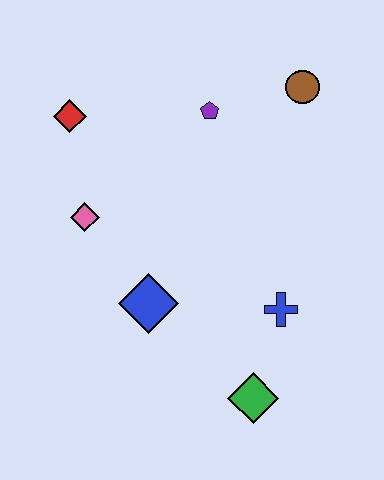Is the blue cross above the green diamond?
Yes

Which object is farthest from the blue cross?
The red diamond is farthest from the blue cross.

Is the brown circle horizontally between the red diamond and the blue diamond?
No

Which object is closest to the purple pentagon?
The brown circle is closest to the purple pentagon.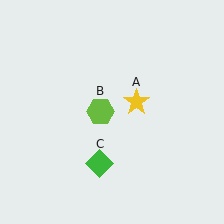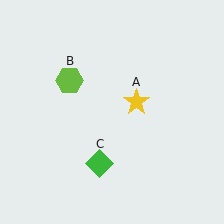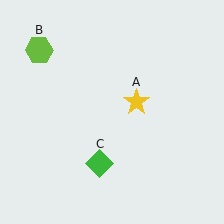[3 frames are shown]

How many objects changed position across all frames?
1 object changed position: lime hexagon (object B).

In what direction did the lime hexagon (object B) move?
The lime hexagon (object B) moved up and to the left.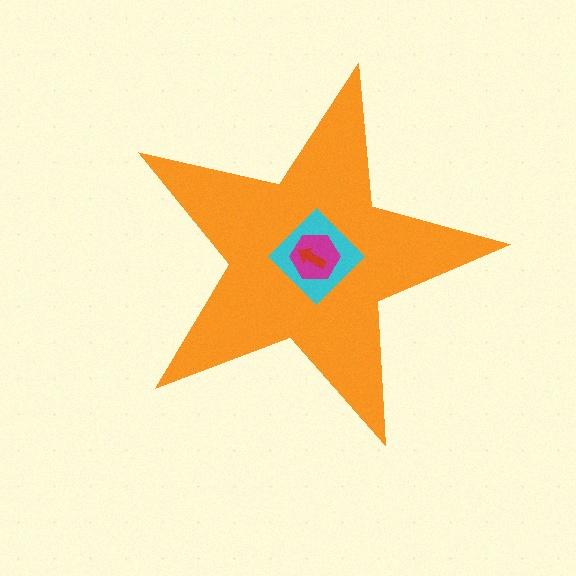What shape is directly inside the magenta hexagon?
The red arrow.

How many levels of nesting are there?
4.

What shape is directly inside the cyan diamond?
The magenta hexagon.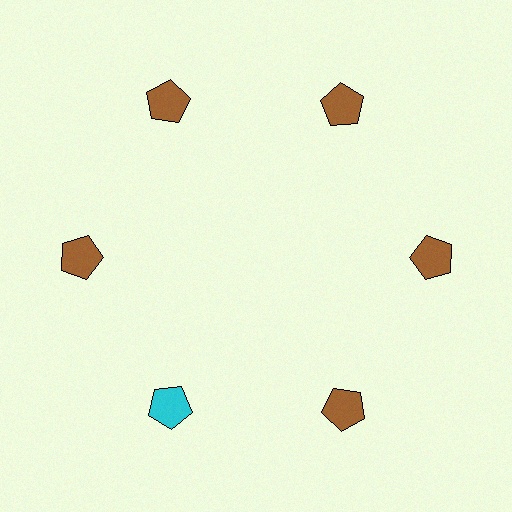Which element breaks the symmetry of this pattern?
The cyan pentagon at roughly the 7 o'clock position breaks the symmetry. All other shapes are brown pentagons.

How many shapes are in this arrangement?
There are 6 shapes arranged in a ring pattern.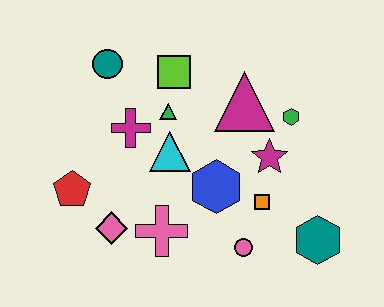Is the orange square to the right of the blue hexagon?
Yes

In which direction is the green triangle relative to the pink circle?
The green triangle is above the pink circle.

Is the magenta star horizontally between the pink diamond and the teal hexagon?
Yes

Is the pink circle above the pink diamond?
No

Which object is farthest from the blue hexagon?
The teal circle is farthest from the blue hexagon.